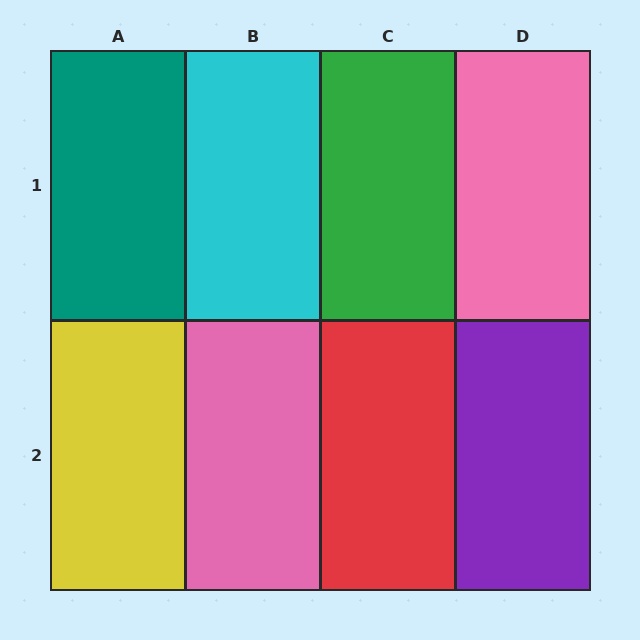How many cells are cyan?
1 cell is cyan.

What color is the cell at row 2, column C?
Red.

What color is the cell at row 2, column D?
Purple.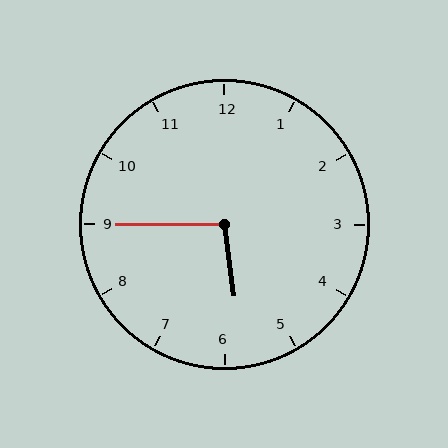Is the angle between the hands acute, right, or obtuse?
It is obtuse.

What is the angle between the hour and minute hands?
Approximately 98 degrees.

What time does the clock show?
5:45.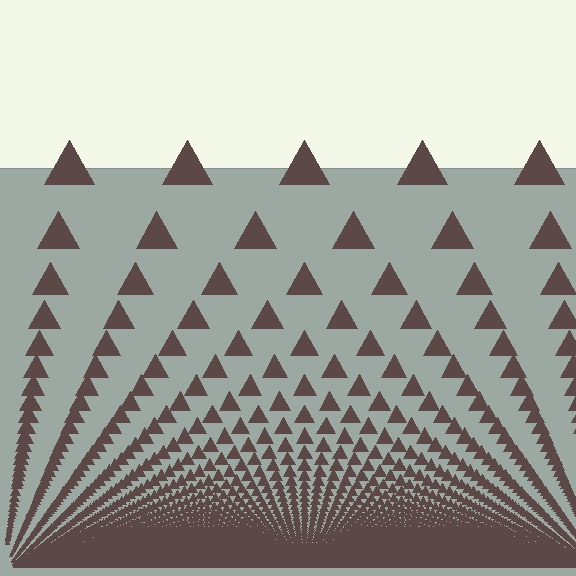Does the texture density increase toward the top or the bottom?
Density increases toward the bottom.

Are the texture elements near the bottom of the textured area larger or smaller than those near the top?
Smaller. The gradient is inverted — elements near the bottom are smaller and denser.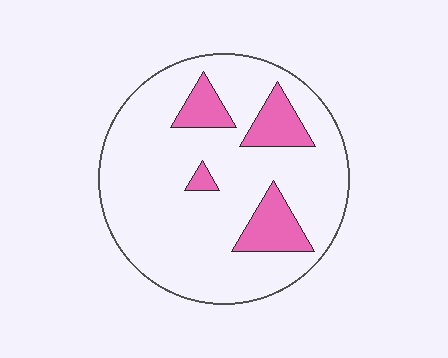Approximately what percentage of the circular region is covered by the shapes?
Approximately 15%.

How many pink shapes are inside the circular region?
4.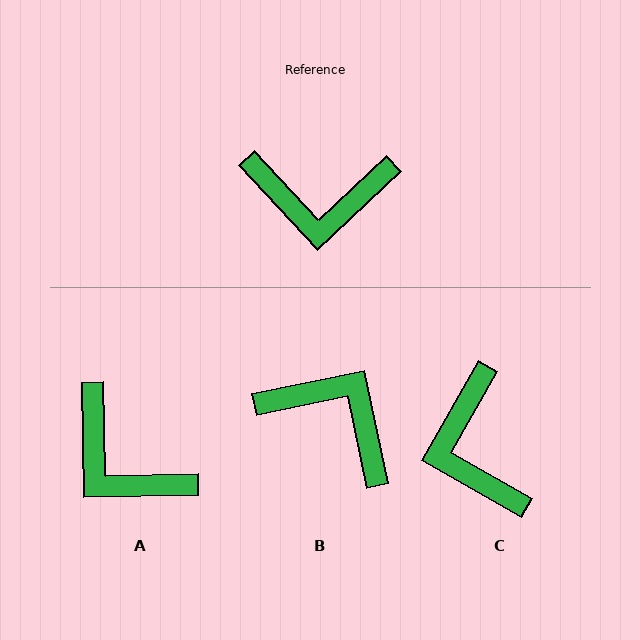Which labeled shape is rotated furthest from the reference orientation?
B, about 149 degrees away.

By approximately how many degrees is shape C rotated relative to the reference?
Approximately 72 degrees clockwise.